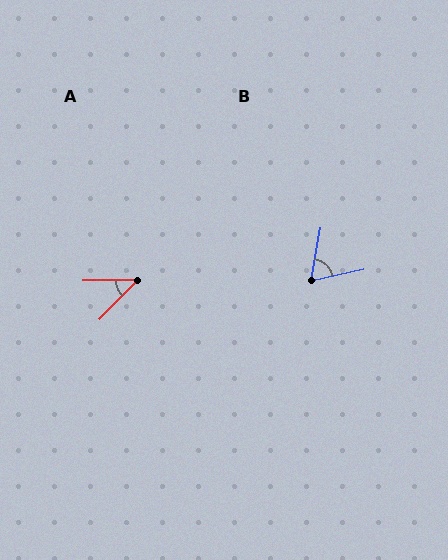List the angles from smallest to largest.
A (45°), B (68°).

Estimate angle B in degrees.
Approximately 68 degrees.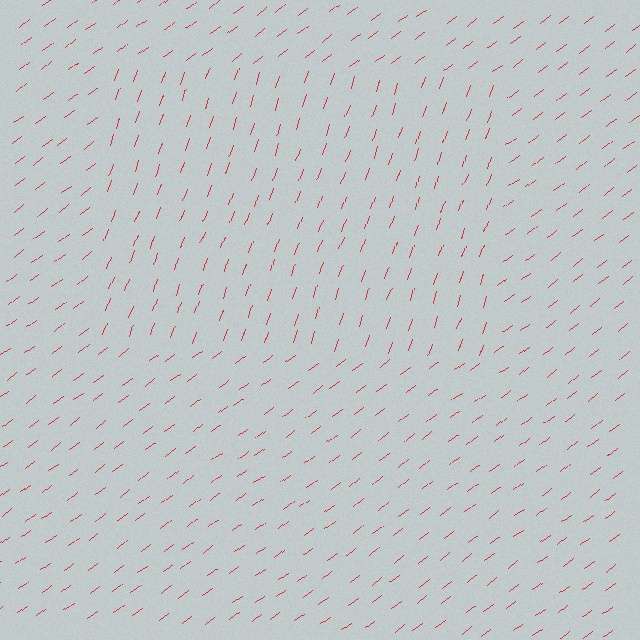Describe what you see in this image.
The image is filled with small red line segments. A rectangle region in the image has lines oriented differently from the surrounding lines, creating a visible texture boundary.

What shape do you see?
I see a rectangle.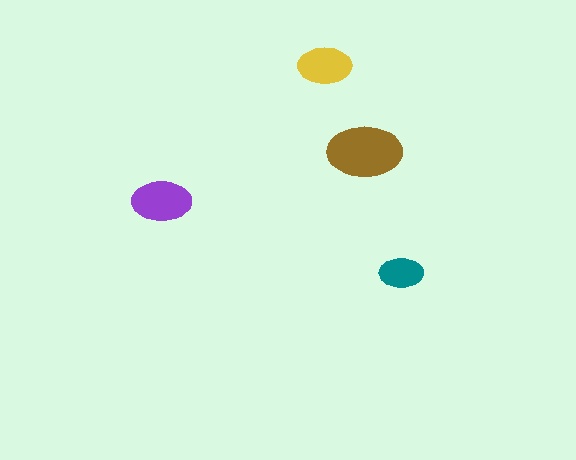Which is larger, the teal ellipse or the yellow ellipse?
The yellow one.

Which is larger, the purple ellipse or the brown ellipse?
The brown one.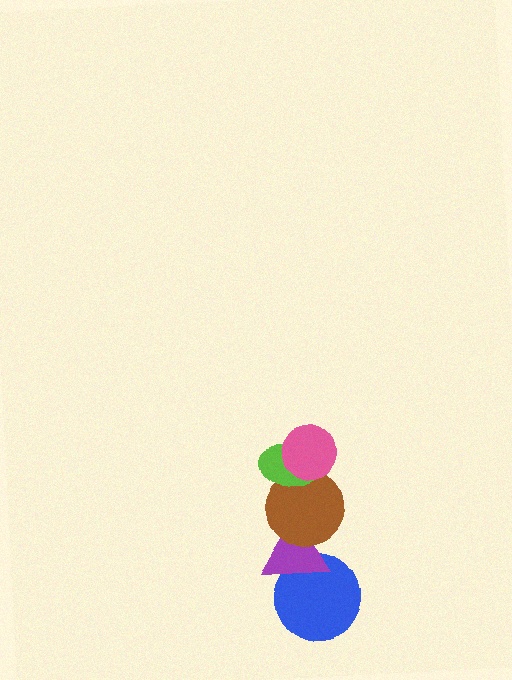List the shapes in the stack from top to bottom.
From top to bottom: the pink circle, the lime ellipse, the brown circle, the purple triangle, the blue circle.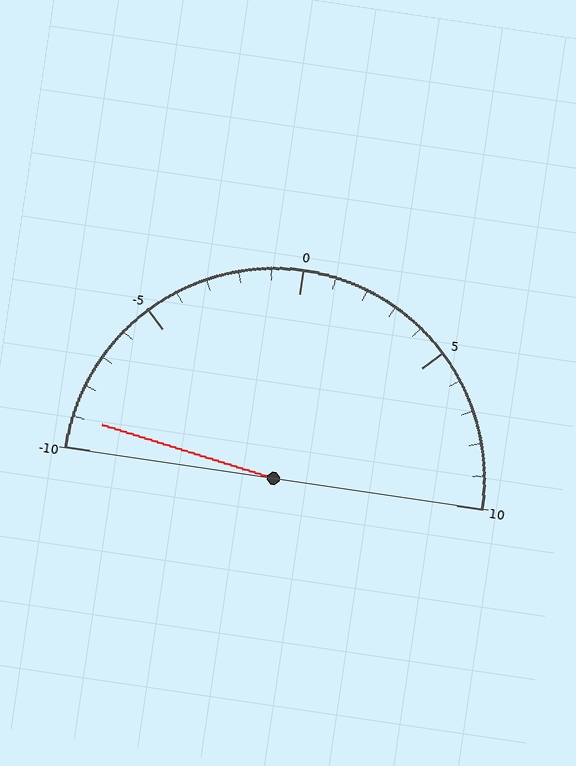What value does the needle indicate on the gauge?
The needle indicates approximately -9.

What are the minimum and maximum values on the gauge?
The gauge ranges from -10 to 10.